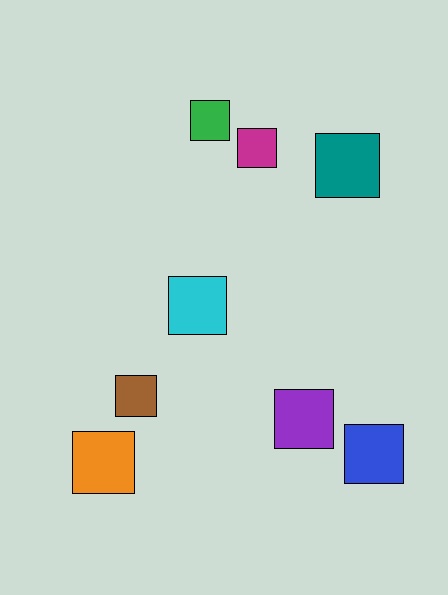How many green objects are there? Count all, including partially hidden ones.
There is 1 green object.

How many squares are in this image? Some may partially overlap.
There are 8 squares.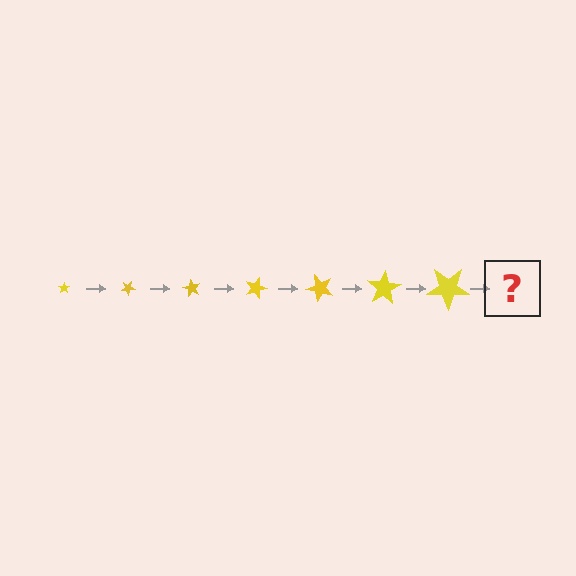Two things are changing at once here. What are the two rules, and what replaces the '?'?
The two rules are that the star grows larger each step and it rotates 30 degrees each step. The '?' should be a star, larger than the previous one and rotated 210 degrees from the start.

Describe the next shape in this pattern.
It should be a star, larger than the previous one and rotated 210 degrees from the start.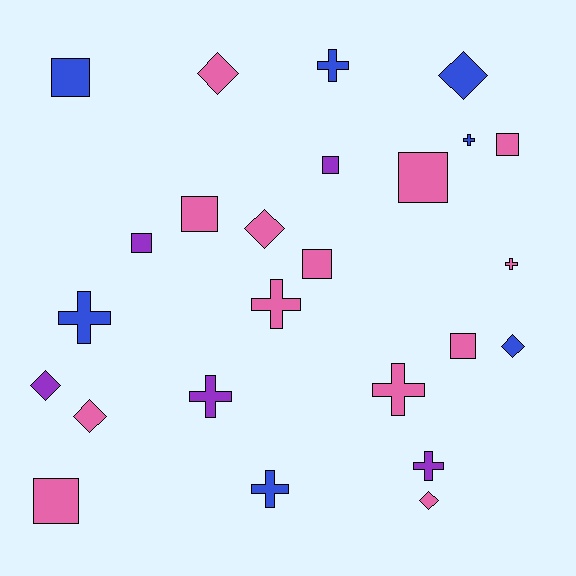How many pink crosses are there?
There are 3 pink crosses.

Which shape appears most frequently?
Cross, with 9 objects.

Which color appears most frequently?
Pink, with 13 objects.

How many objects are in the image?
There are 25 objects.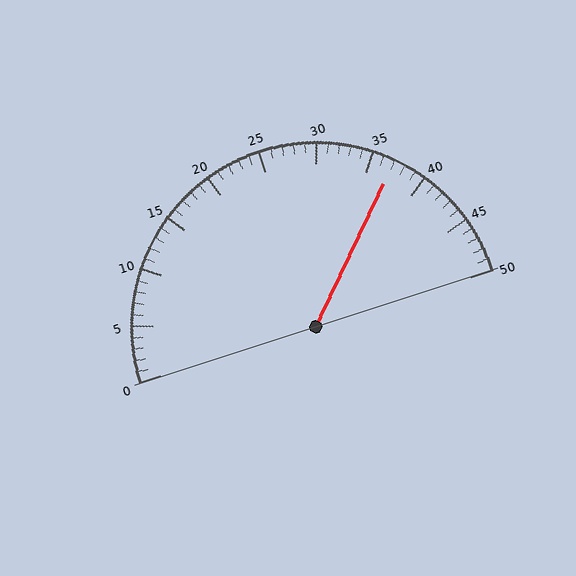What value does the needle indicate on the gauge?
The needle indicates approximately 37.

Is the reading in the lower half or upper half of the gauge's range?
The reading is in the upper half of the range (0 to 50).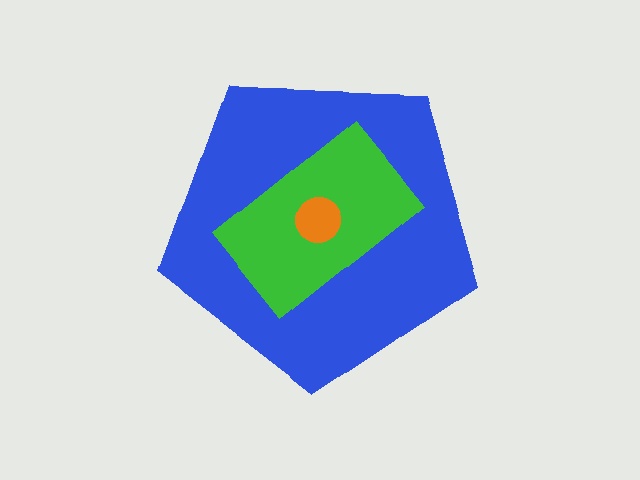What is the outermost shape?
The blue pentagon.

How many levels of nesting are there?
3.